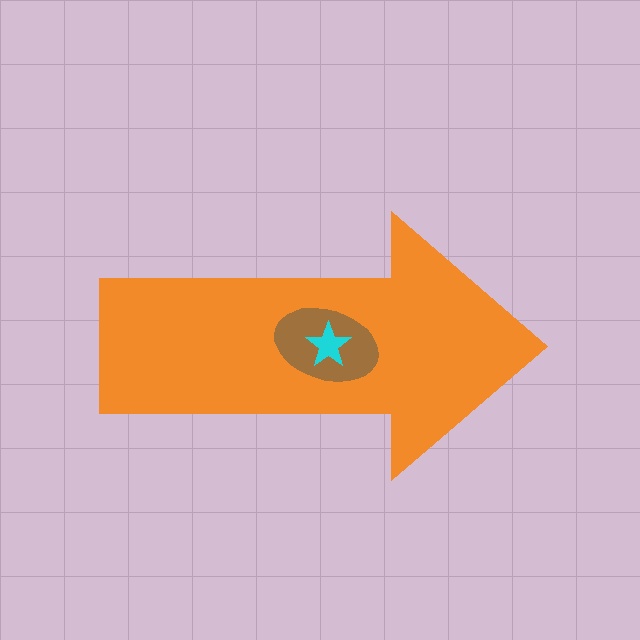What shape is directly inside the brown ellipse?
The cyan star.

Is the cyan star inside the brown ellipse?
Yes.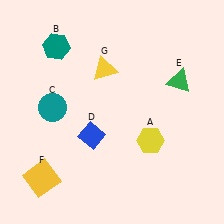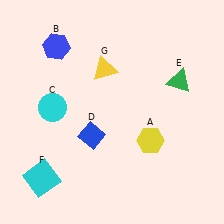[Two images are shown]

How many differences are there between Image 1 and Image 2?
There are 3 differences between the two images.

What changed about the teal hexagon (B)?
In Image 1, B is teal. In Image 2, it changed to blue.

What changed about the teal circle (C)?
In Image 1, C is teal. In Image 2, it changed to cyan.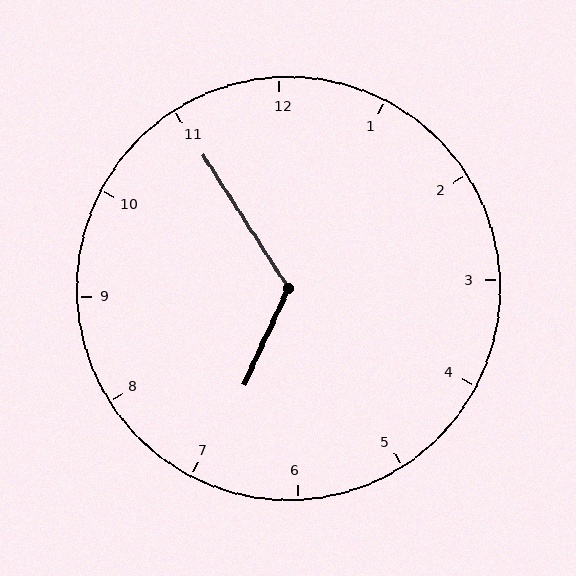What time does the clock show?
6:55.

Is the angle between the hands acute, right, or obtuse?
It is obtuse.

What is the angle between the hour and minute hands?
Approximately 122 degrees.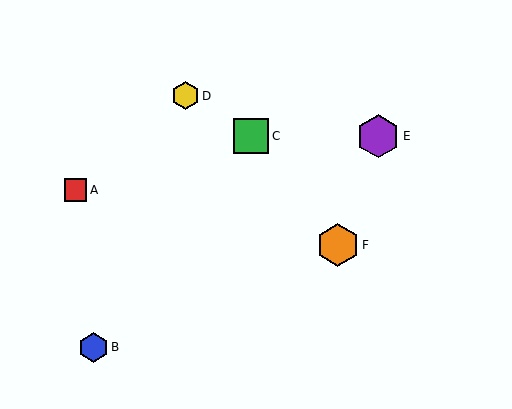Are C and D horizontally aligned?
No, C is at y≈136 and D is at y≈96.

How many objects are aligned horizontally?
2 objects (C, E) are aligned horizontally.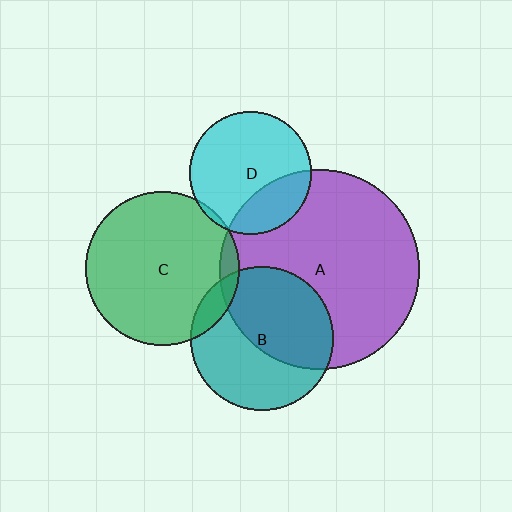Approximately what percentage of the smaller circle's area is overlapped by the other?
Approximately 25%.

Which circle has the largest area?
Circle A (purple).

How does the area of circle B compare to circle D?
Approximately 1.4 times.